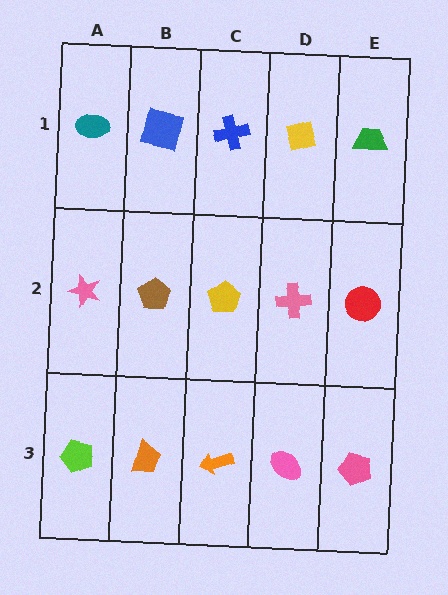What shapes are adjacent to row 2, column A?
A teal ellipse (row 1, column A), a lime pentagon (row 3, column A), a brown pentagon (row 2, column B).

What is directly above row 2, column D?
A yellow square.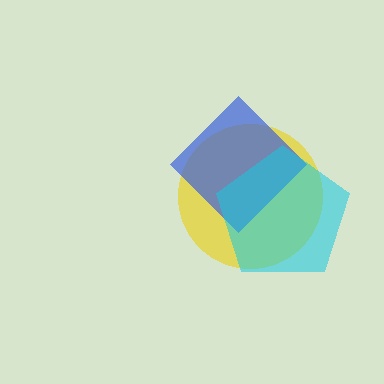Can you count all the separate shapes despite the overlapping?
Yes, there are 3 separate shapes.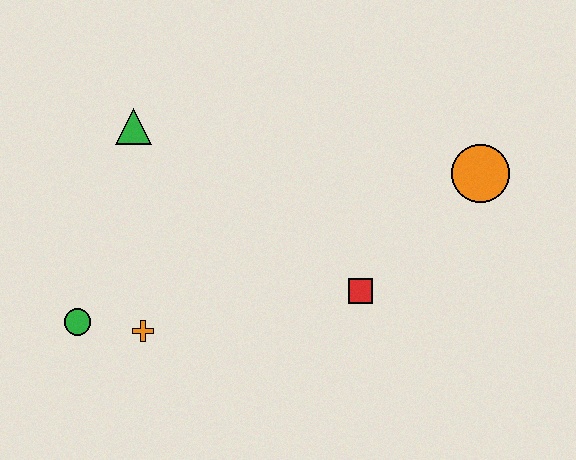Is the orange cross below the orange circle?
Yes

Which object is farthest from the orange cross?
The orange circle is farthest from the orange cross.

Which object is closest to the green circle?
The orange cross is closest to the green circle.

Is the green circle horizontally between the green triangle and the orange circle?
No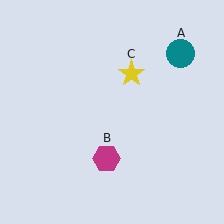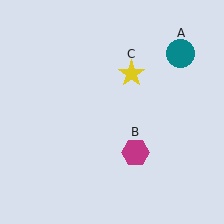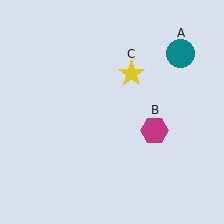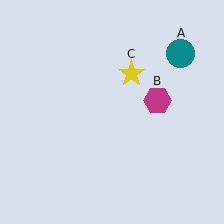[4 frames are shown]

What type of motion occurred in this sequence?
The magenta hexagon (object B) rotated counterclockwise around the center of the scene.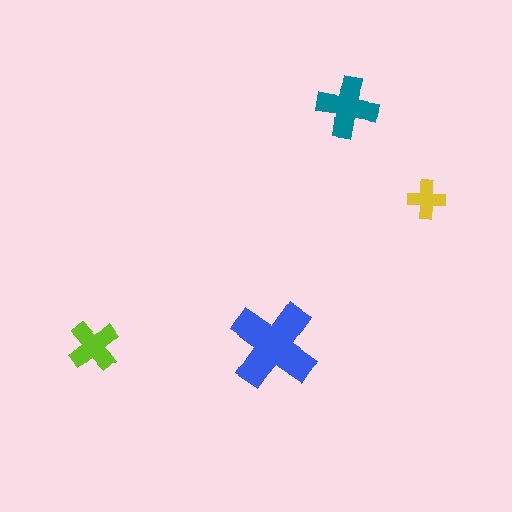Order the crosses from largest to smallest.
the blue one, the teal one, the lime one, the yellow one.